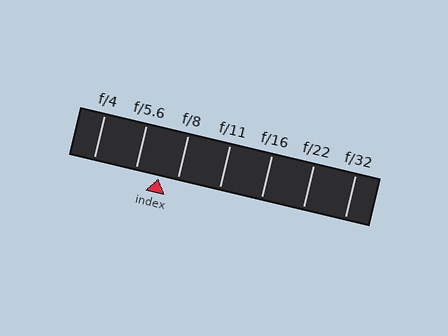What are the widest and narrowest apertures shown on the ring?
The widest aperture shown is f/4 and the narrowest is f/32.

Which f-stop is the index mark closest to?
The index mark is closest to f/8.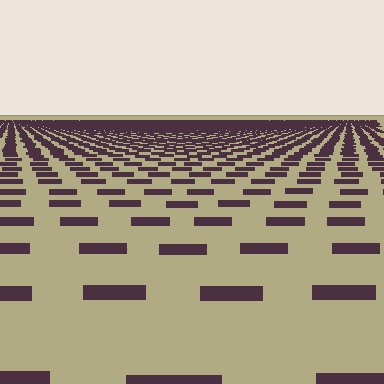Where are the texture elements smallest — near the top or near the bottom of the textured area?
Near the top.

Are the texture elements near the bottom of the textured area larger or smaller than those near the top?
Larger. Near the bottom, elements are closer to the viewer and appear at a bigger on-screen size.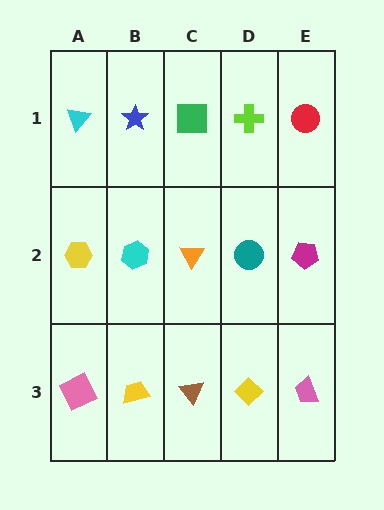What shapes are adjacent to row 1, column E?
A magenta pentagon (row 2, column E), a lime cross (row 1, column D).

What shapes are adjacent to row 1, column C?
An orange triangle (row 2, column C), a blue star (row 1, column B), a lime cross (row 1, column D).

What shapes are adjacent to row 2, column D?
A lime cross (row 1, column D), a yellow diamond (row 3, column D), an orange triangle (row 2, column C), a magenta pentagon (row 2, column E).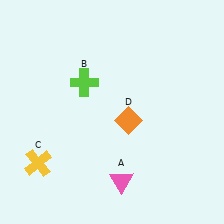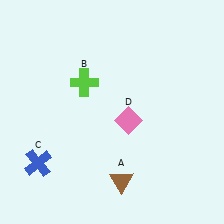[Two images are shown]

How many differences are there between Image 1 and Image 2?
There are 3 differences between the two images.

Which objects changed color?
A changed from pink to brown. C changed from yellow to blue. D changed from orange to pink.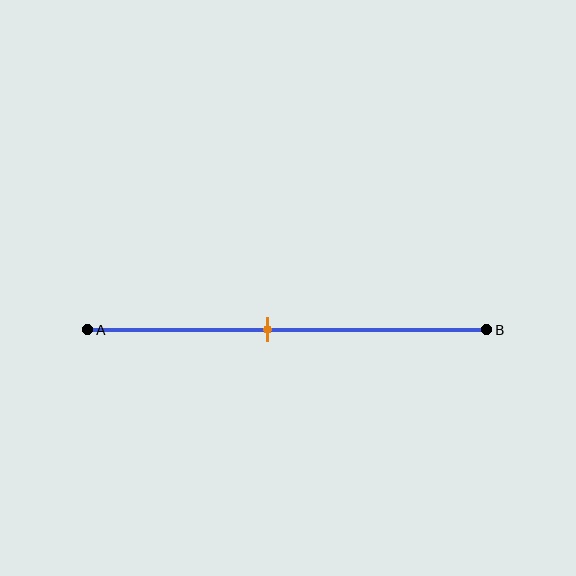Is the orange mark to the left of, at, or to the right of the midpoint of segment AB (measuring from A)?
The orange mark is to the left of the midpoint of segment AB.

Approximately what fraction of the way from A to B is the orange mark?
The orange mark is approximately 45% of the way from A to B.